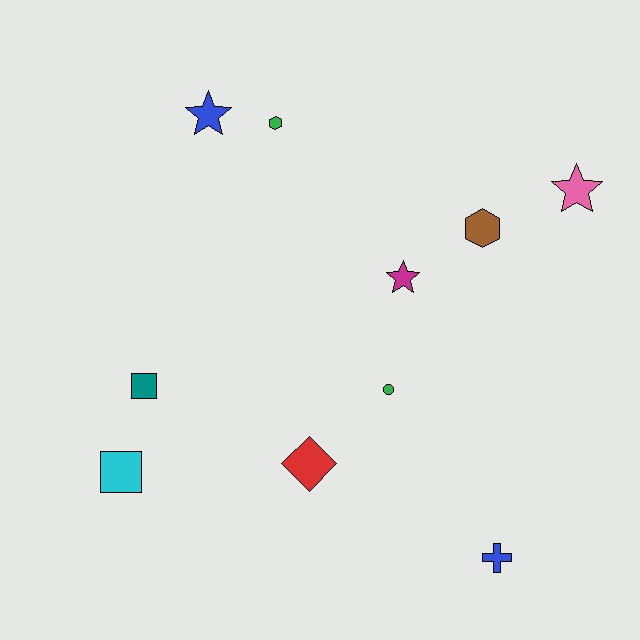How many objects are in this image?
There are 10 objects.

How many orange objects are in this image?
There are no orange objects.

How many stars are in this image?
There are 3 stars.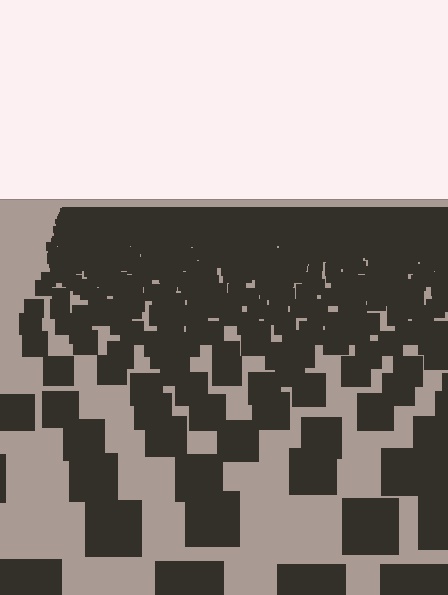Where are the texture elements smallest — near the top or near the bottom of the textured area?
Near the top.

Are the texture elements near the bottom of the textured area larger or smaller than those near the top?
Larger. Near the bottom, elements are closer to the viewer and appear at a bigger on-screen size.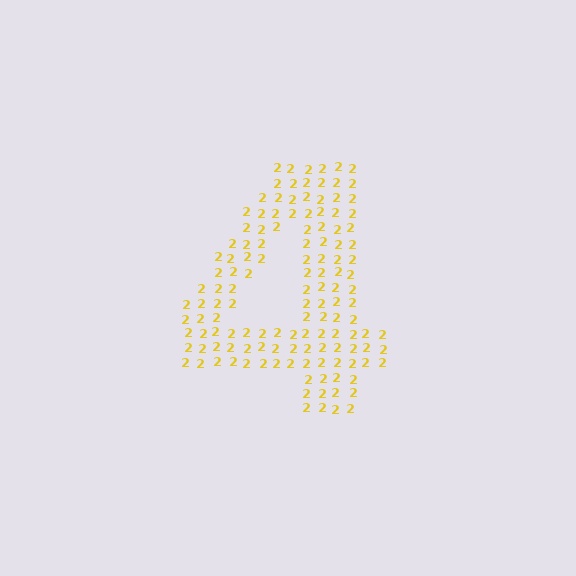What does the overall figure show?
The overall figure shows the digit 4.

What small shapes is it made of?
It is made of small digit 2's.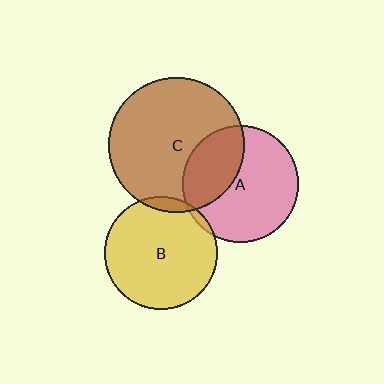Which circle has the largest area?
Circle C (brown).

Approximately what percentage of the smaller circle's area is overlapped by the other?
Approximately 5%.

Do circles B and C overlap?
Yes.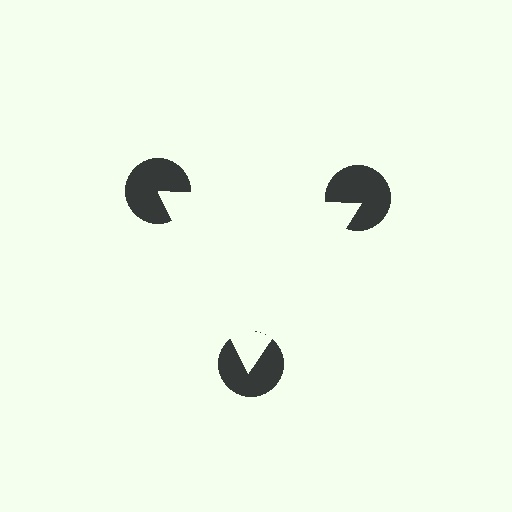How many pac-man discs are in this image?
There are 3 — one at each vertex of the illusory triangle.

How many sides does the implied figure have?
3 sides.